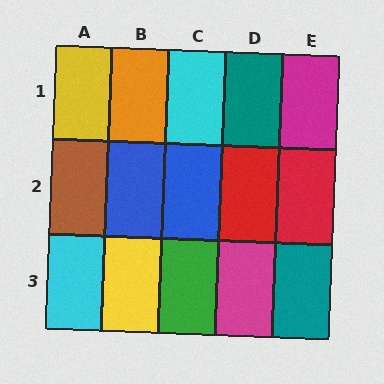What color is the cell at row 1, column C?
Cyan.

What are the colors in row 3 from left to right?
Cyan, yellow, green, magenta, teal.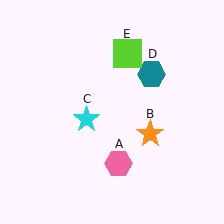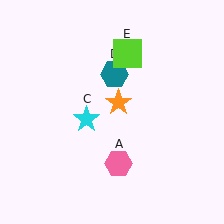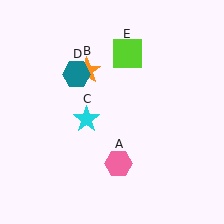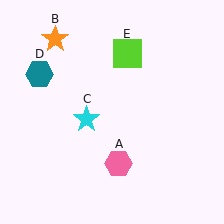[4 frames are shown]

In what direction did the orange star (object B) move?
The orange star (object B) moved up and to the left.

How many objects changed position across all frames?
2 objects changed position: orange star (object B), teal hexagon (object D).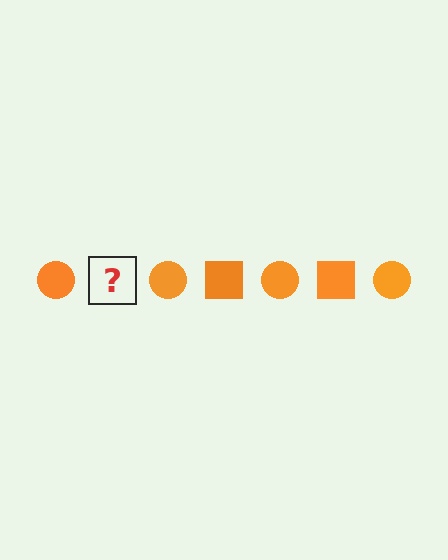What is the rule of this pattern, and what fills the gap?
The rule is that the pattern cycles through circle, square shapes in orange. The gap should be filled with an orange square.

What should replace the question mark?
The question mark should be replaced with an orange square.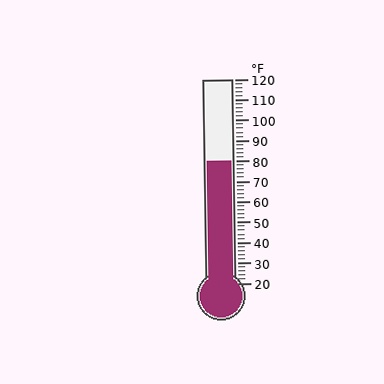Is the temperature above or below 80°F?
The temperature is at 80°F.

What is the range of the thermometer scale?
The thermometer scale ranges from 20°F to 120°F.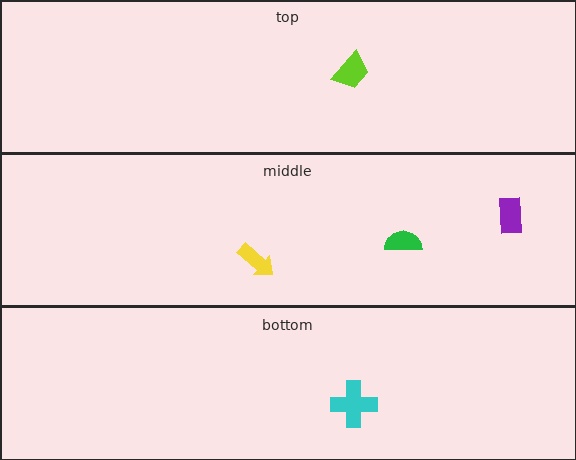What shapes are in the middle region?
The yellow arrow, the green semicircle, the purple rectangle.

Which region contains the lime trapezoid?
The top region.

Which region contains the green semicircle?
The middle region.